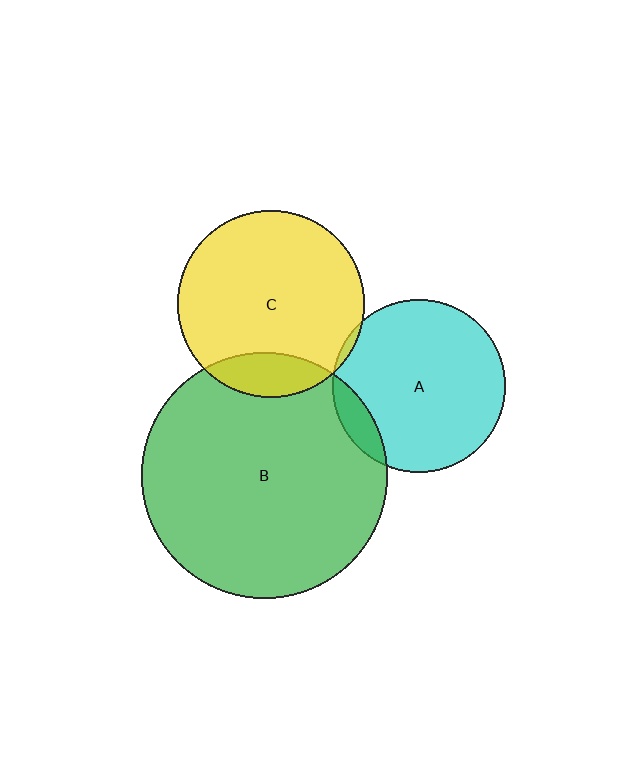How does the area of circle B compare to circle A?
Approximately 2.0 times.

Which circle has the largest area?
Circle B (green).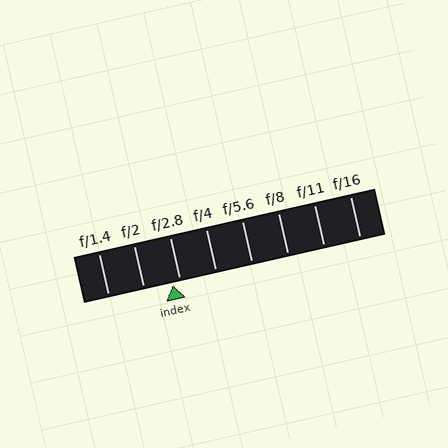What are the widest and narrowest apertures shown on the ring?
The widest aperture shown is f/1.4 and the narrowest is f/16.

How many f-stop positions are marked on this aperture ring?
There are 8 f-stop positions marked.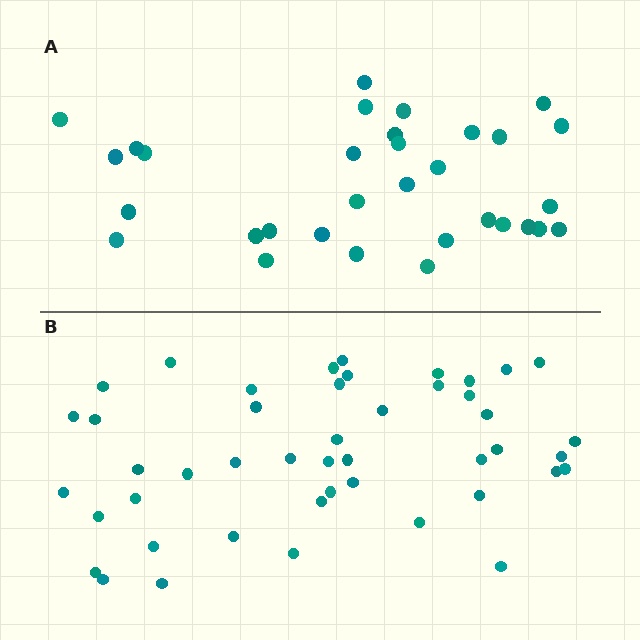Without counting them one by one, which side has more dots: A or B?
Region B (the bottom region) has more dots.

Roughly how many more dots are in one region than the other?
Region B has approximately 15 more dots than region A.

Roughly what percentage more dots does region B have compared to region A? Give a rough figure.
About 45% more.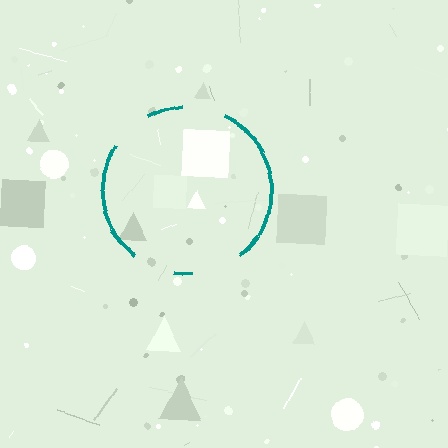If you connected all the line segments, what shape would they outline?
They would outline a circle.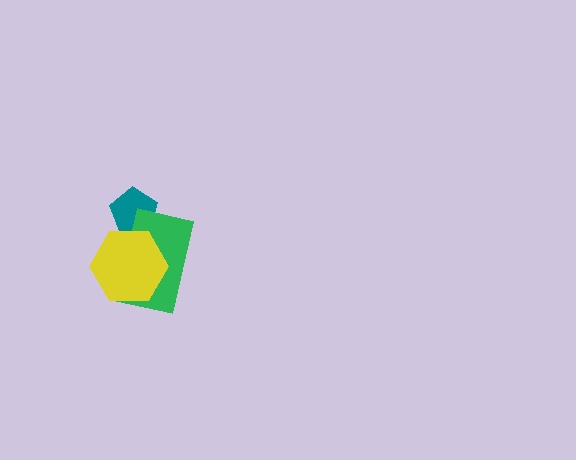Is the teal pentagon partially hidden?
Yes, it is partially covered by another shape.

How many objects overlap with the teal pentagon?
2 objects overlap with the teal pentagon.